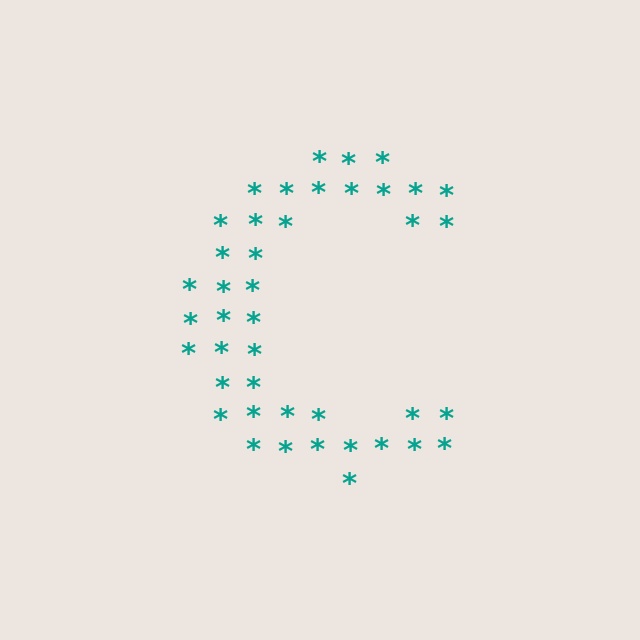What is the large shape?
The large shape is the letter C.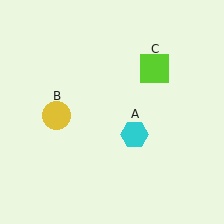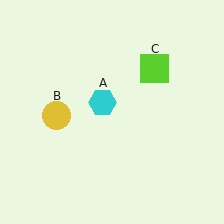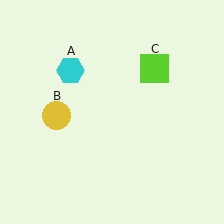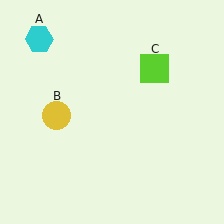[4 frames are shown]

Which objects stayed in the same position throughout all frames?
Yellow circle (object B) and lime square (object C) remained stationary.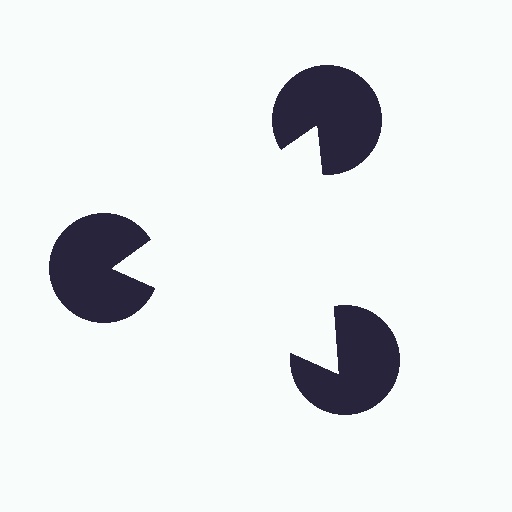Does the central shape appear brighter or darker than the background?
It typically appears slightly brighter than the background, even though no actual brightness change is drawn.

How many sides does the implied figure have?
3 sides.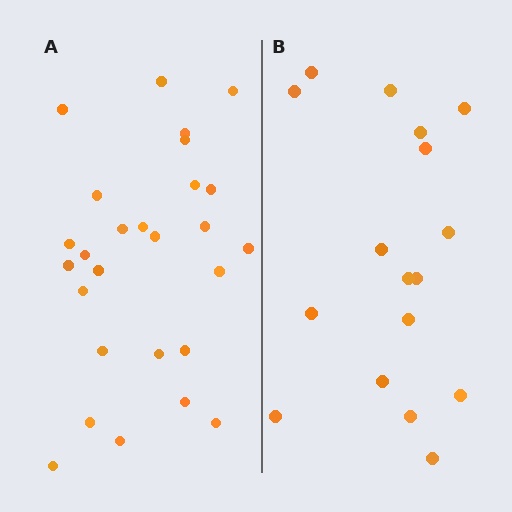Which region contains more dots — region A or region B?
Region A (the left region) has more dots.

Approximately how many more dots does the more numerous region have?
Region A has roughly 10 or so more dots than region B.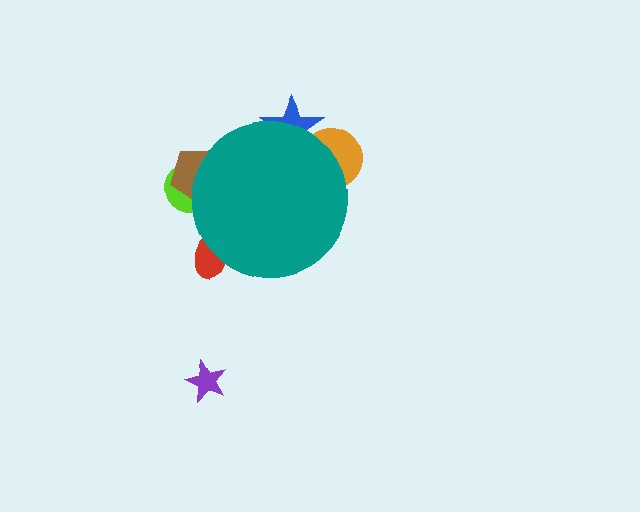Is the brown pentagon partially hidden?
Yes, the brown pentagon is partially hidden behind the teal circle.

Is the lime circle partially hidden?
Yes, the lime circle is partially hidden behind the teal circle.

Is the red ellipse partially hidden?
Yes, the red ellipse is partially hidden behind the teal circle.